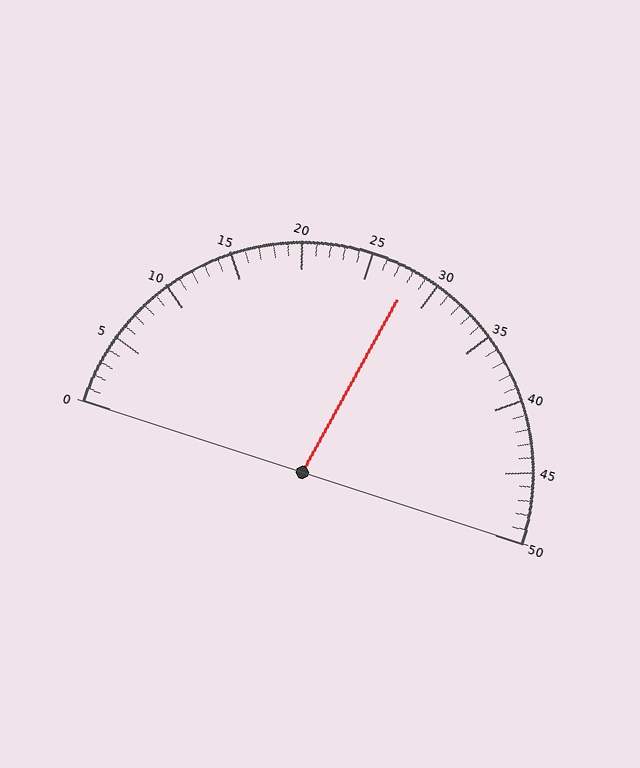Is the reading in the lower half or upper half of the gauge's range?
The reading is in the upper half of the range (0 to 50).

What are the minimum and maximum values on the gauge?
The gauge ranges from 0 to 50.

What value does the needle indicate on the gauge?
The needle indicates approximately 28.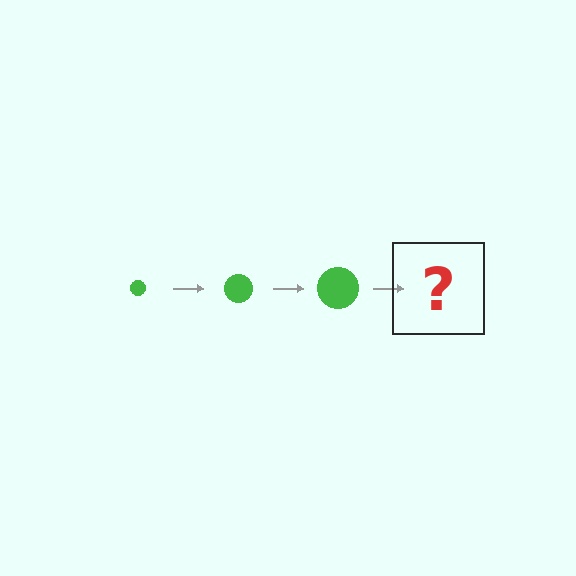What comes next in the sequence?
The next element should be a green circle, larger than the previous one.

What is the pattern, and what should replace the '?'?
The pattern is that the circle gets progressively larger each step. The '?' should be a green circle, larger than the previous one.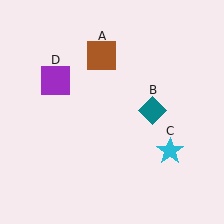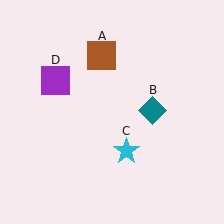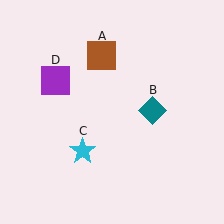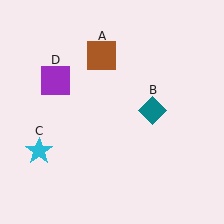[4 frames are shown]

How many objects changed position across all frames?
1 object changed position: cyan star (object C).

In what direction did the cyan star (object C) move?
The cyan star (object C) moved left.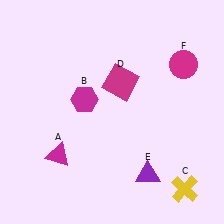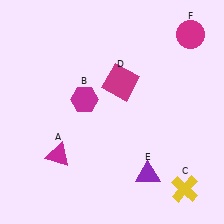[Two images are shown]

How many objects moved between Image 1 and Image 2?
1 object moved between the two images.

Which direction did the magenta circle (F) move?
The magenta circle (F) moved up.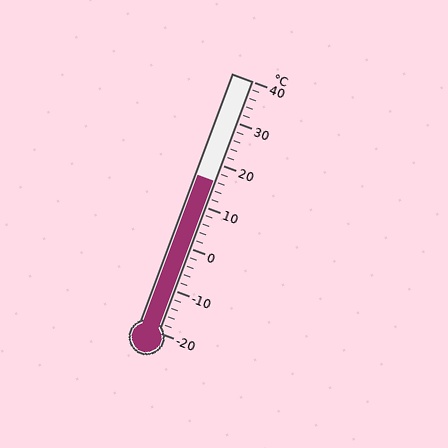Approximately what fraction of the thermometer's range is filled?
The thermometer is filled to approximately 60% of its range.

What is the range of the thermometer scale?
The thermometer scale ranges from -20°C to 40°C.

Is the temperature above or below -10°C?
The temperature is above -10°C.